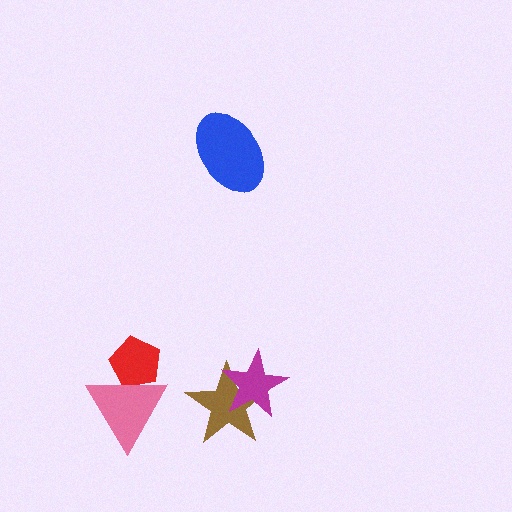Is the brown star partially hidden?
Yes, it is partially covered by another shape.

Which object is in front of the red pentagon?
The pink triangle is in front of the red pentagon.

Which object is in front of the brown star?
The magenta star is in front of the brown star.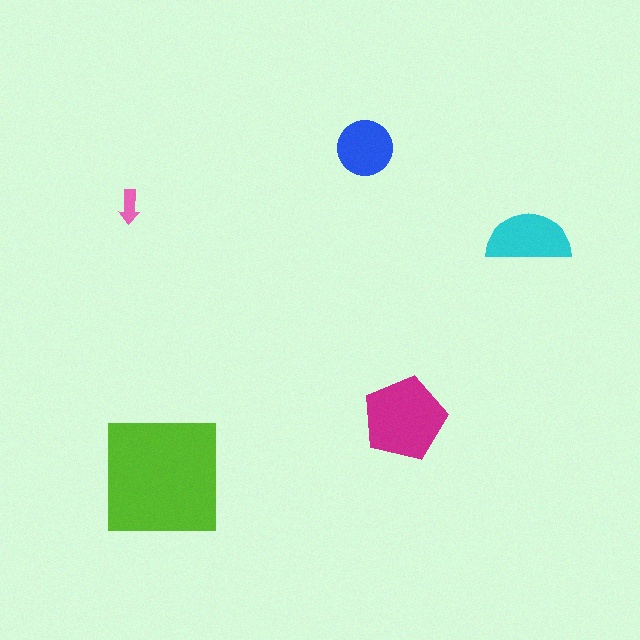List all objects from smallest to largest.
The pink arrow, the blue circle, the cyan semicircle, the magenta pentagon, the lime square.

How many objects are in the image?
There are 5 objects in the image.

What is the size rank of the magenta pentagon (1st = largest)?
2nd.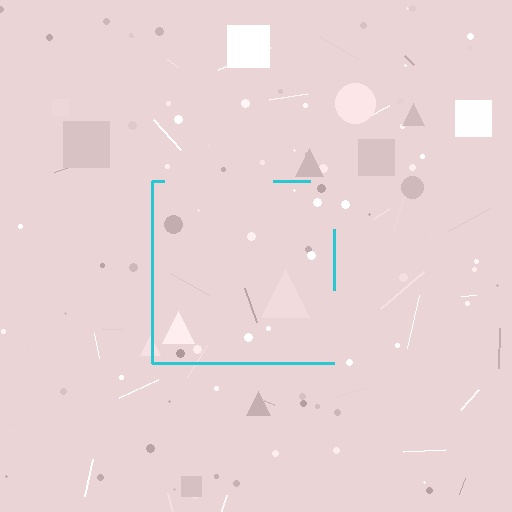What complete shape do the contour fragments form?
The contour fragments form a square.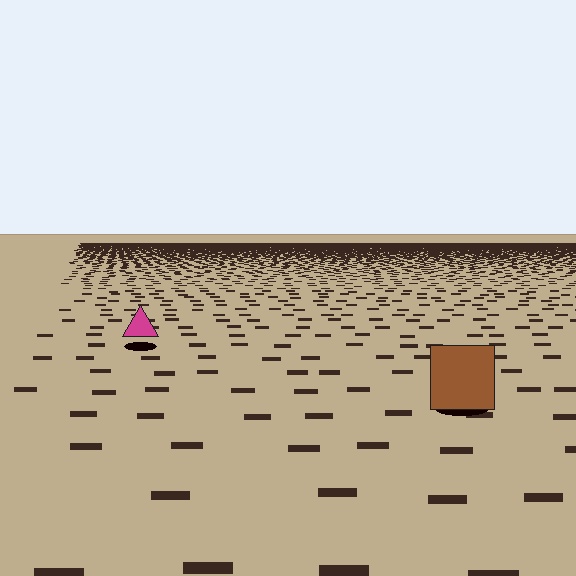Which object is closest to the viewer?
The brown square is closest. The texture marks near it are larger and more spread out.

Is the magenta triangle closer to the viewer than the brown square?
No. The brown square is closer — you can tell from the texture gradient: the ground texture is coarser near it.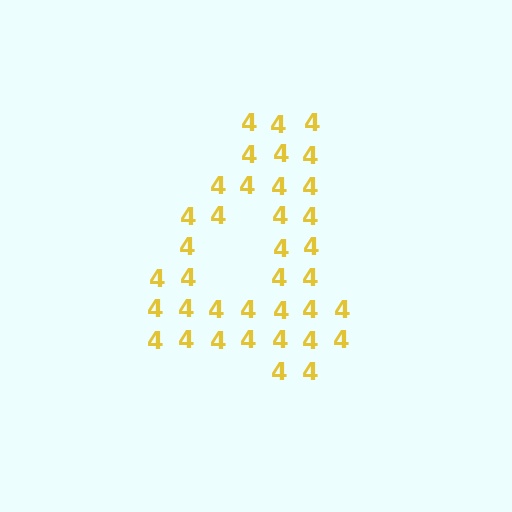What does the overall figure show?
The overall figure shows the digit 4.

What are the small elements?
The small elements are digit 4's.